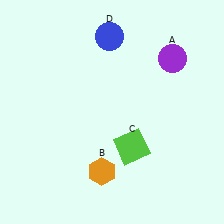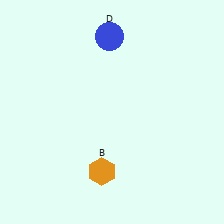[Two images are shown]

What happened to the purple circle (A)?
The purple circle (A) was removed in Image 2. It was in the top-right area of Image 1.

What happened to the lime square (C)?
The lime square (C) was removed in Image 2. It was in the bottom-right area of Image 1.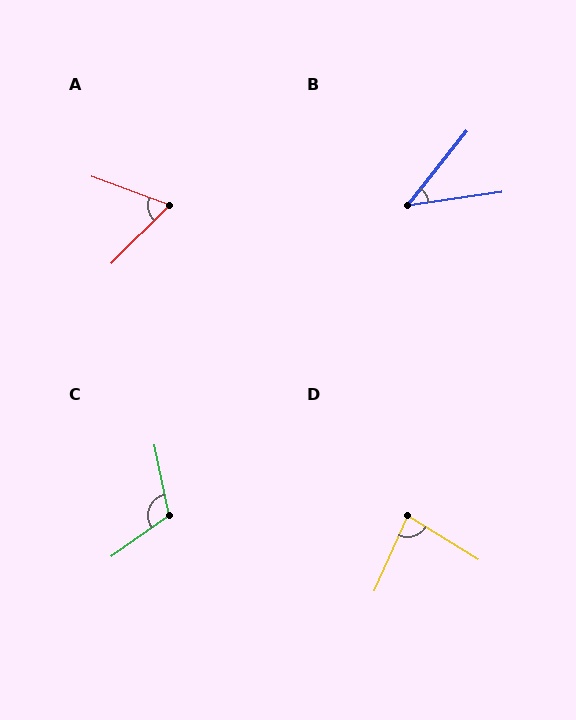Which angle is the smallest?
B, at approximately 43 degrees.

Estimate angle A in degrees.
Approximately 65 degrees.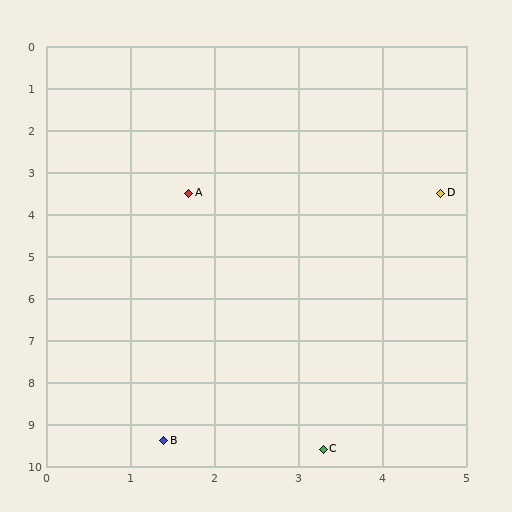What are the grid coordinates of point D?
Point D is at approximately (4.7, 3.5).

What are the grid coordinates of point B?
Point B is at approximately (1.4, 9.4).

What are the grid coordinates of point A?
Point A is at approximately (1.7, 3.5).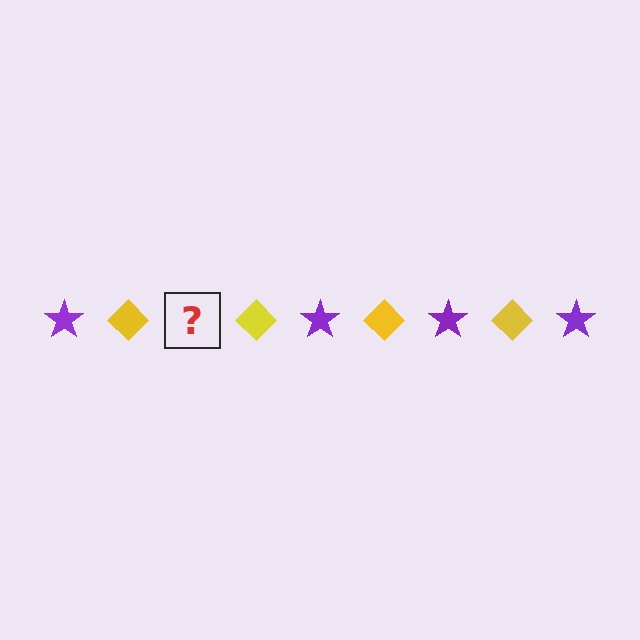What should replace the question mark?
The question mark should be replaced with a purple star.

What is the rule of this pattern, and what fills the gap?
The rule is that the pattern alternates between purple star and yellow diamond. The gap should be filled with a purple star.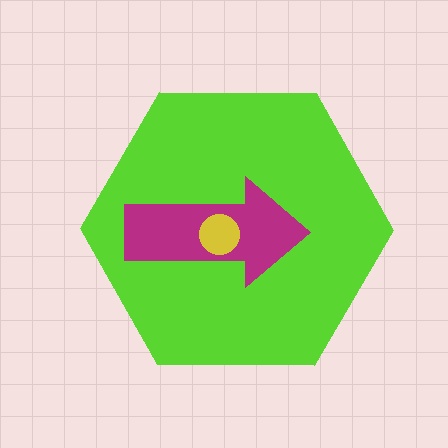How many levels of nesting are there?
3.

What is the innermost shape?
The yellow circle.